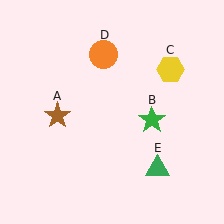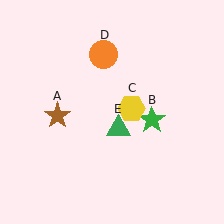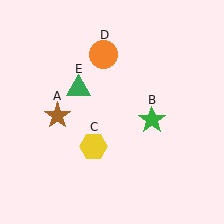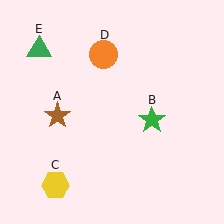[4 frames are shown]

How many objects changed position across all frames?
2 objects changed position: yellow hexagon (object C), green triangle (object E).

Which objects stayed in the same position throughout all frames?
Brown star (object A) and green star (object B) and orange circle (object D) remained stationary.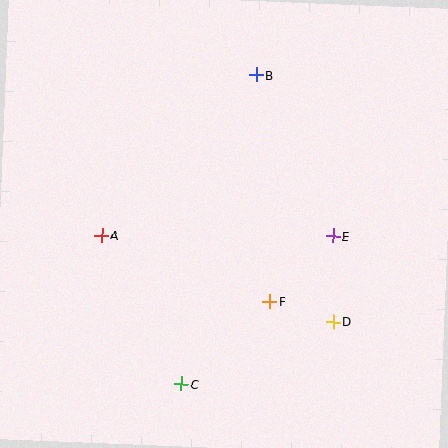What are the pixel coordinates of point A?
Point A is at (102, 235).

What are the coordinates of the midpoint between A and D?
The midpoint between A and D is at (218, 279).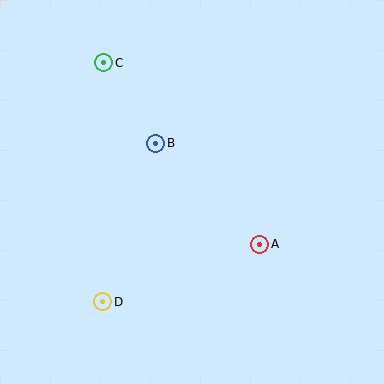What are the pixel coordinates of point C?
Point C is at (104, 63).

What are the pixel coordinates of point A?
Point A is at (260, 244).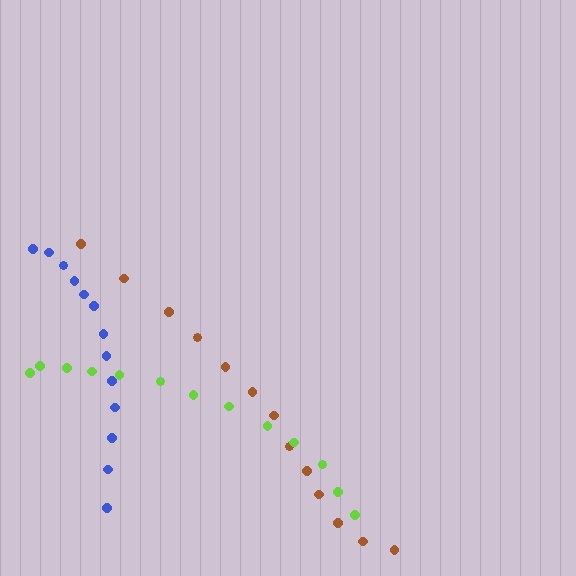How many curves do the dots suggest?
There are 3 distinct paths.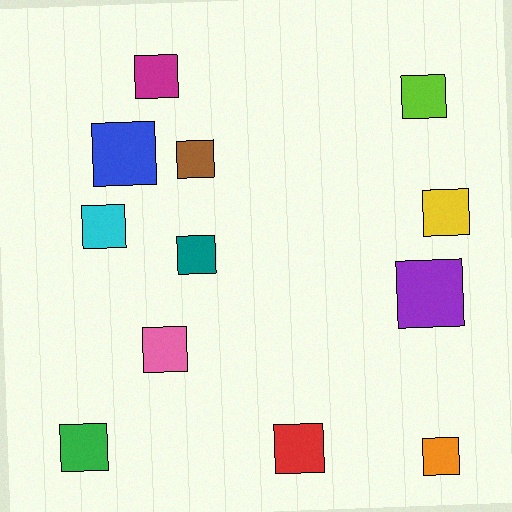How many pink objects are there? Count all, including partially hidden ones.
There is 1 pink object.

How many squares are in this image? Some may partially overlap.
There are 12 squares.